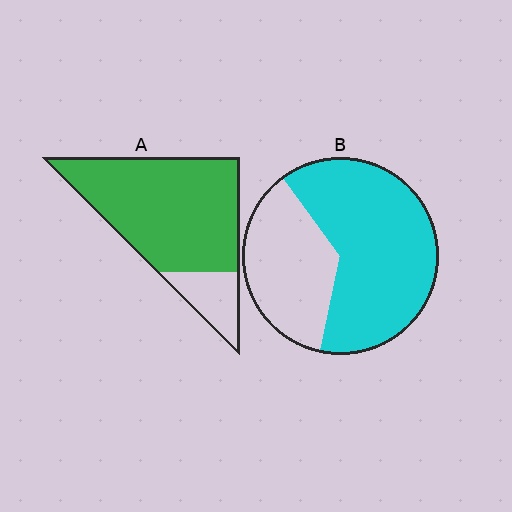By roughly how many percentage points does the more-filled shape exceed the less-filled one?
By roughly 20 percentage points (A over B).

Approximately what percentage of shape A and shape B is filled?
A is approximately 80% and B is approximately 65%.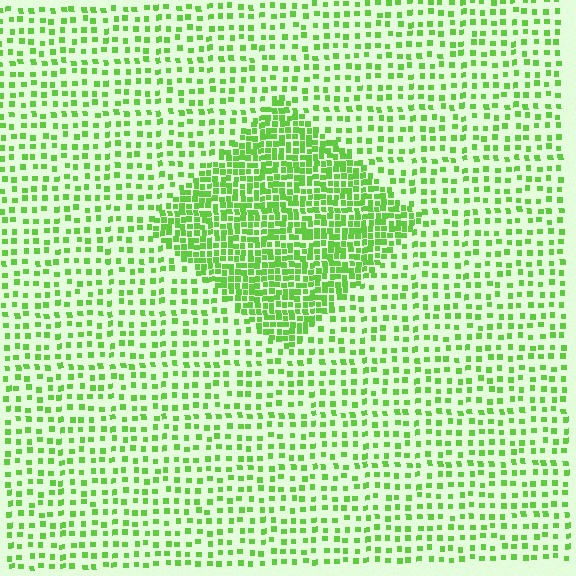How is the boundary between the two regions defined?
The boundary is defined by a change in element density (approximately 2.5x ratio). All elements are the same color, size, and shape.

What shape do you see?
I see a diamond.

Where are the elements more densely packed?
The elements are more densely packed inside the diamond boundary.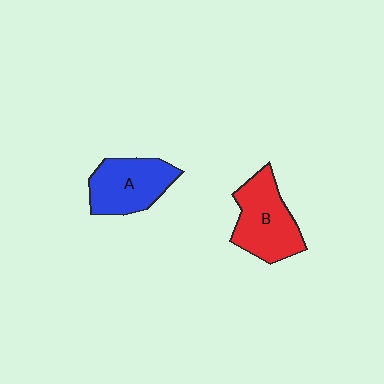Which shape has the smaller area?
Shape A (blue).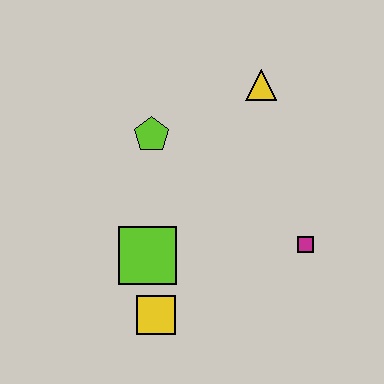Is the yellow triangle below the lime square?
No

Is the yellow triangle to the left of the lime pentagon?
No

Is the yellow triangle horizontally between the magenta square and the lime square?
Yes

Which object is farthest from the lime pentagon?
The magenta square is farthest from the lime pentagon.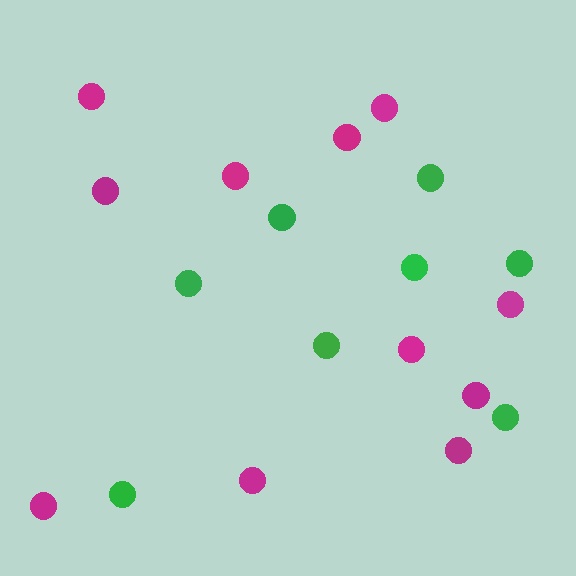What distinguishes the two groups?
There are 2 groups: one group of magenta circles (11) and one group of green circles (8).